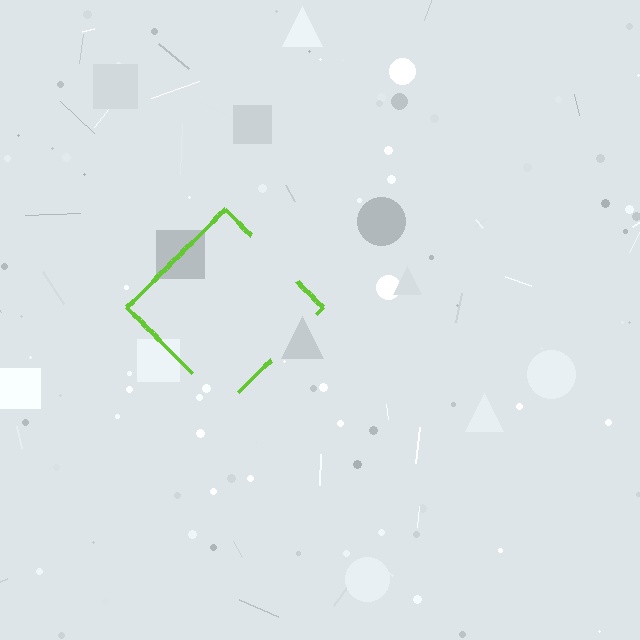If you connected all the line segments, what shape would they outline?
They would outline a diamond.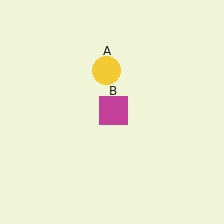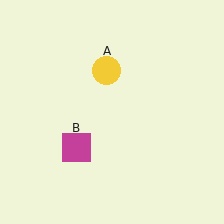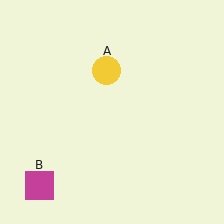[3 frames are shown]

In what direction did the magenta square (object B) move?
The magenta square (object B) moved down and to the left.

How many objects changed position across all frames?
1 object changed position: magenta square (object B).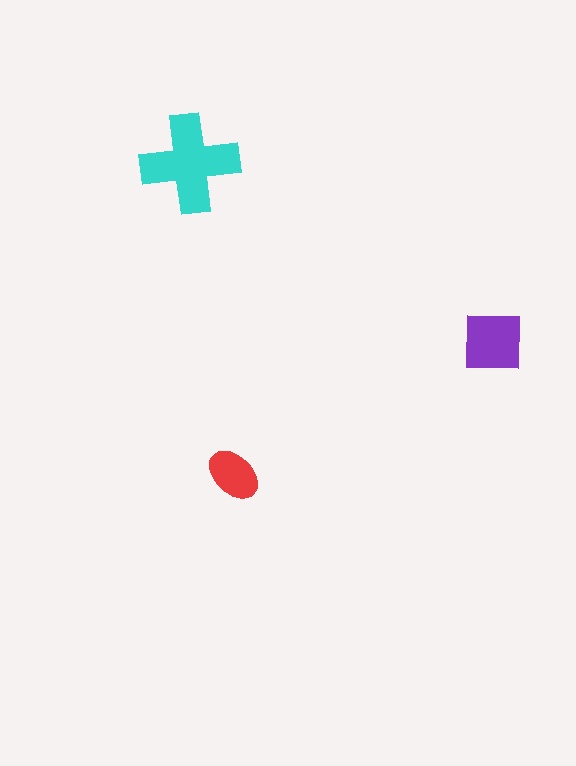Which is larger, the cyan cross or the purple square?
The cyan cross.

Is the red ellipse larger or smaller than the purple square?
Smaller.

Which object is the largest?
The cyan cross.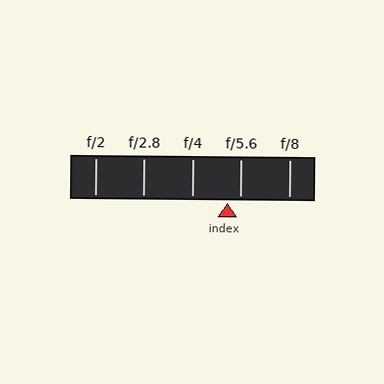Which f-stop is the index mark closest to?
The index mark is closest to f/5.6.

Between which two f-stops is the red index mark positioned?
The index mark is between f/4 and f/5.6.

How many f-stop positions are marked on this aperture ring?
There are 5 f-stop positions marked.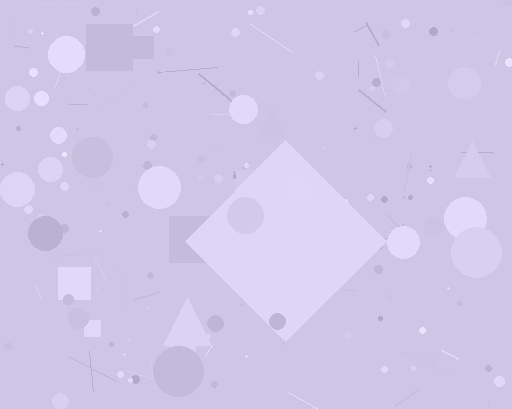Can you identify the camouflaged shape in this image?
The camouflaged shape is a diamond.